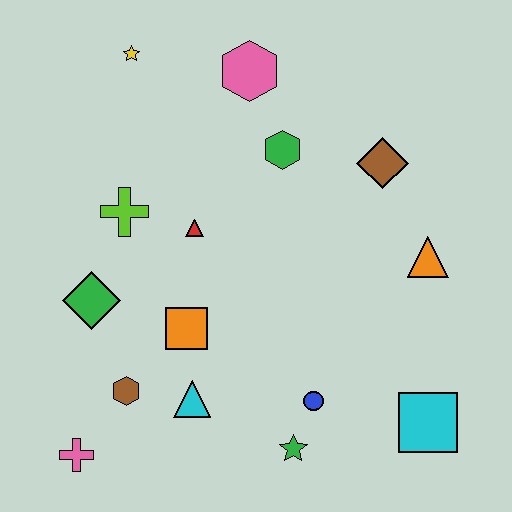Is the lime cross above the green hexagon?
No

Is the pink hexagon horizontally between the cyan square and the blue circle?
No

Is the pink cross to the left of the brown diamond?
Yes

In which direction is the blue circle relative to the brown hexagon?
The blue circle is to the right of the brown hexagon.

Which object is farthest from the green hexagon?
The pink cross is farthest from the green hexagon.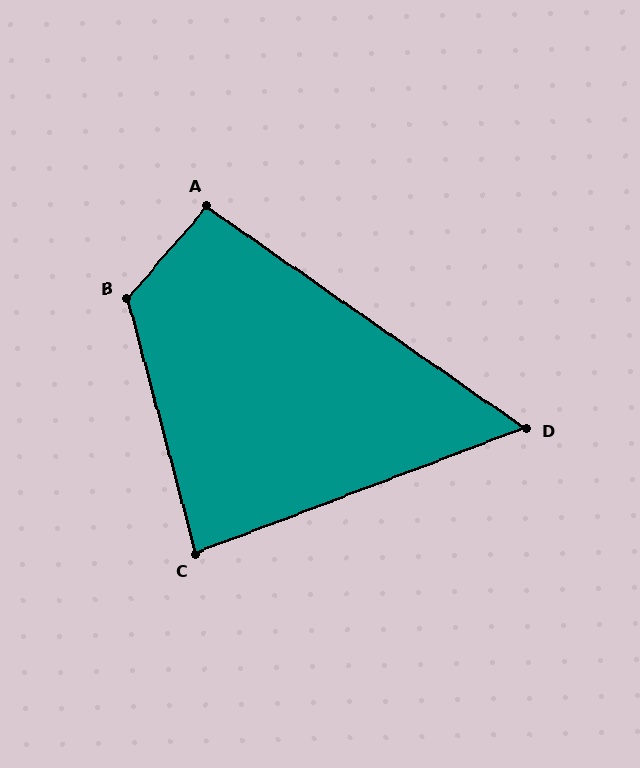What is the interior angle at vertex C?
Approximately 84 degrees (acute).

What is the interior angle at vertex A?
Approximately 96 degrees (obtuse).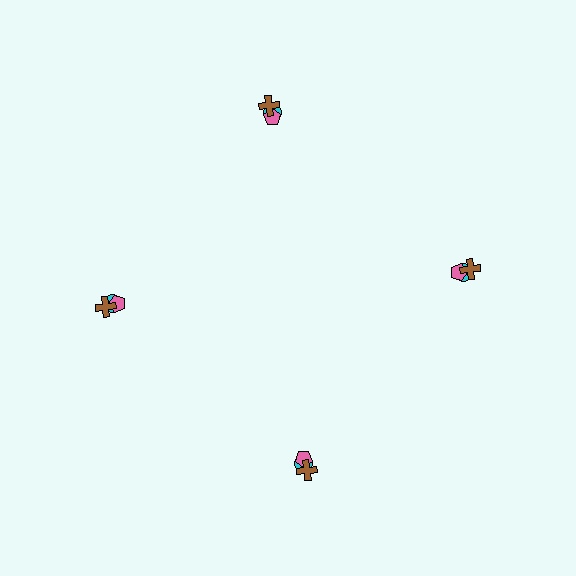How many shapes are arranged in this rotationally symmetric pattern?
There are 12 shapes, arranged in 4 groups of 3.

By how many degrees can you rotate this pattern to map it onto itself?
The pattern maps onto itself every 90 degrees of rotation.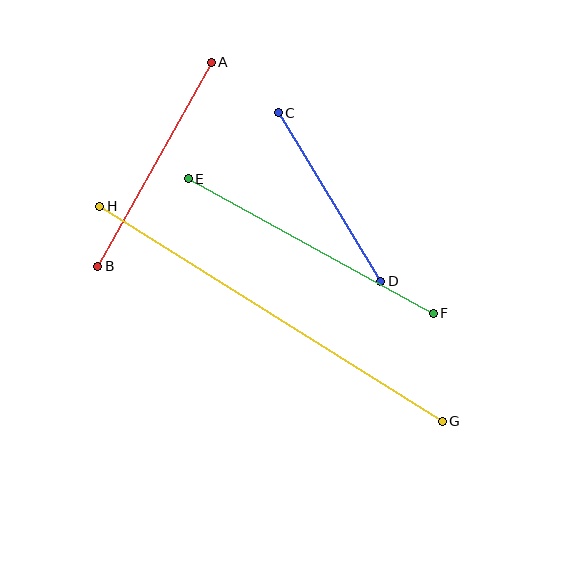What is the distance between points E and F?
The distance is approximately 280 pixels.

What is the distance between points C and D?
The distance is approximately 197 pixels.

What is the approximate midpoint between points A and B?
The midpoint is at approximately (155, 164) pixels.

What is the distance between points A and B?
The distance is approximately 233 pixels.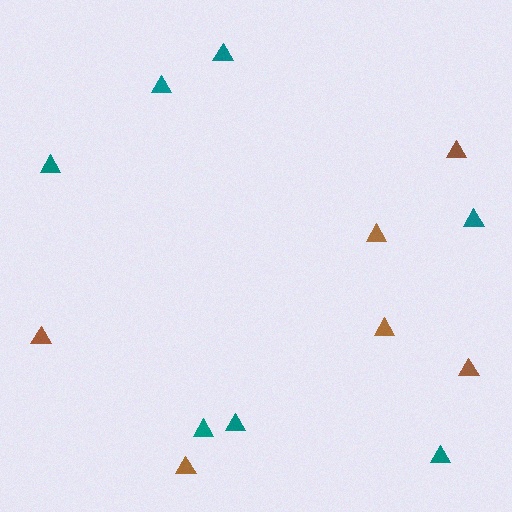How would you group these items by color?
There are 2 groups: one group of brown triangles (6) and one group of teal triangles (7).